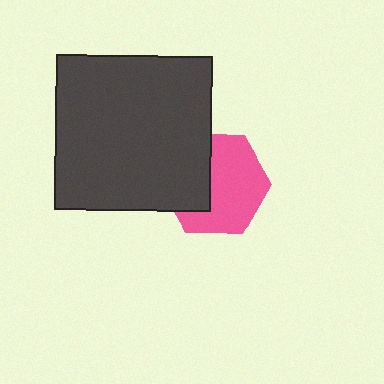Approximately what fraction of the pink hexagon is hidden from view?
Roughly 38% of the pink hexagon is hidden behind the dark gray square.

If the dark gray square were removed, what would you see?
You would see the complete pink hexagon.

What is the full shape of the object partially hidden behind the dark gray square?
The partially hidden object is a pink hexagon.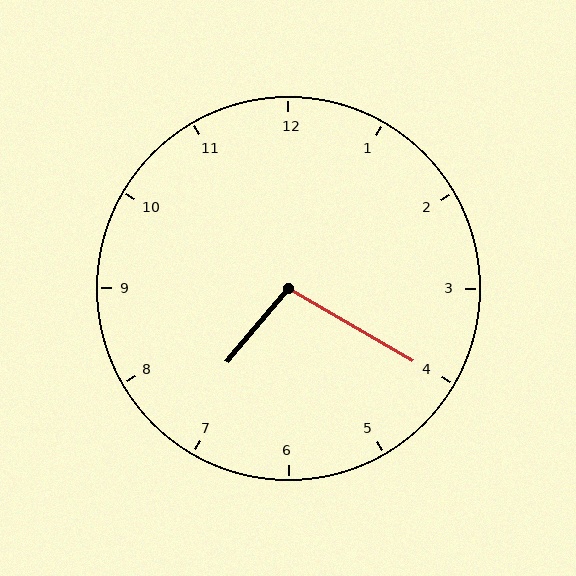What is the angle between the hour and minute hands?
Approximately 100 degrees.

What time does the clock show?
7:20.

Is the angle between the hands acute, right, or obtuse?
It is obtuse.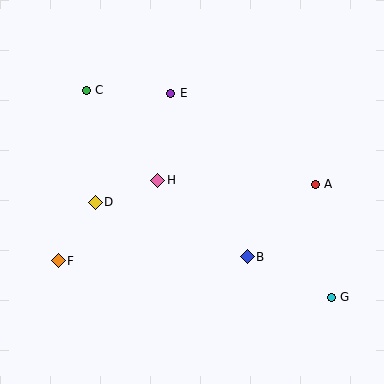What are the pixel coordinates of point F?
Point F is at (58, 261).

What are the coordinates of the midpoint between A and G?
The midpoint between A and G is at (323, 241).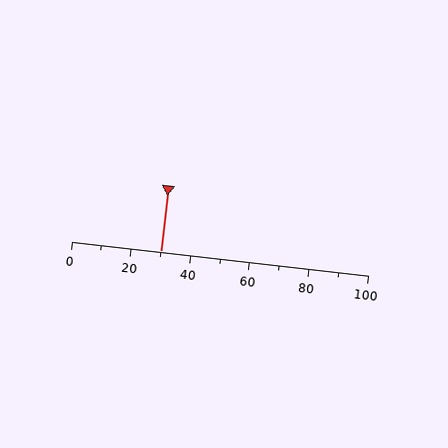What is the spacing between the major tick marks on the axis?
The major ticks are spaced 20 apart.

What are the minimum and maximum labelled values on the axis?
The axis runs from 0 to 100.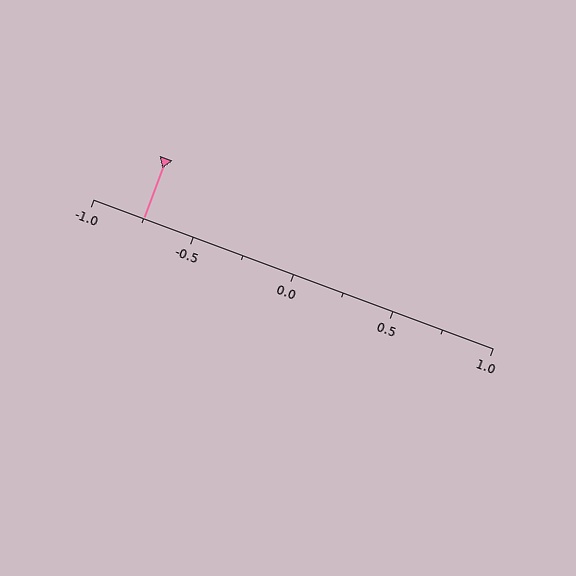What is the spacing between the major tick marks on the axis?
The major ticks are spaced 0.5 apart.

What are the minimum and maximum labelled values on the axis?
The axis runs from -1.0 to 1.0.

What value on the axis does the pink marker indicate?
The marker indicates approximately -0.75.